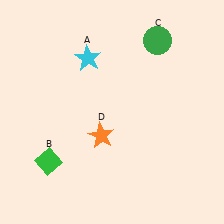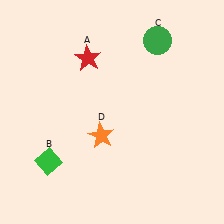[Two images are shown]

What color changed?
The star (A) changed from cyan in Image 1 to red in Image 2.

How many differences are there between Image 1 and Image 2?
There is 1 difference between the two images.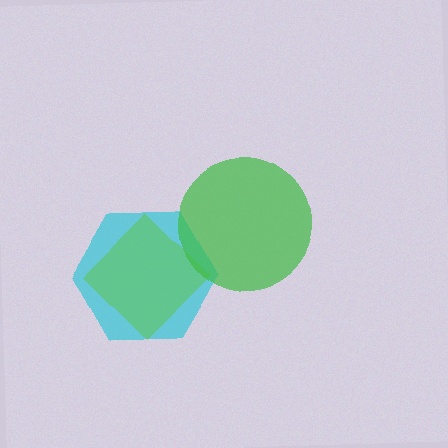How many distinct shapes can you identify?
There are 3 distinct shapes: a cyan hexagon, a lime diamond, a green circle.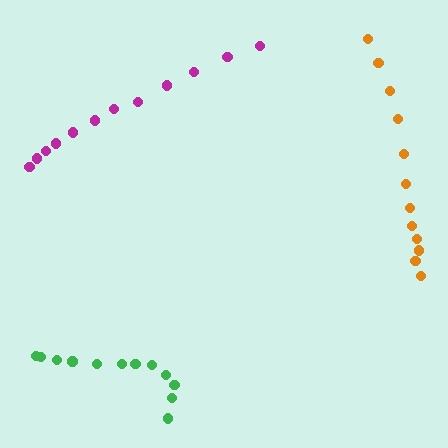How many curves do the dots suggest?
There are 3 distinct paths.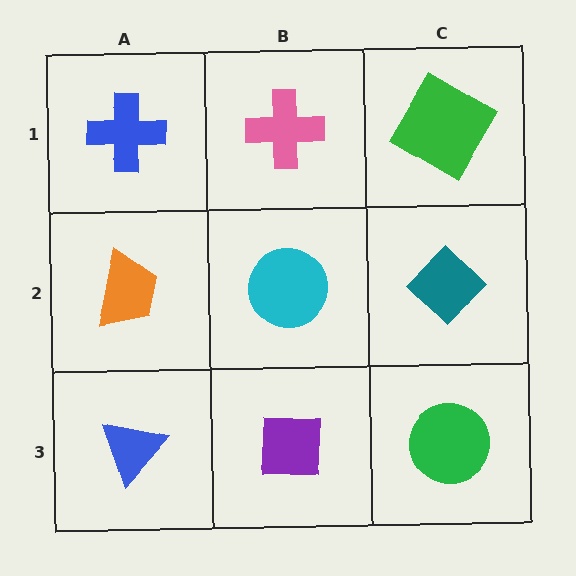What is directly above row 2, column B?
A pink cross.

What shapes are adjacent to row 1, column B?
A cyan circle (row 2, column B), a blue cross (row 1, column A), a green diamond (row 1, column C).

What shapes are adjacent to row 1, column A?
An orange trapezoid (row 2, column A), a pink cross (row 1, column B).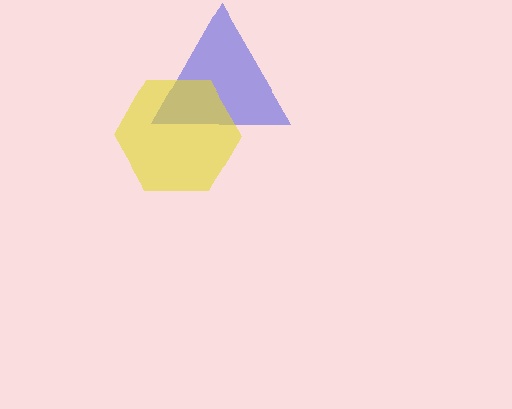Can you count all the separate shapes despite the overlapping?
Yes, there are 2 separate shapes.